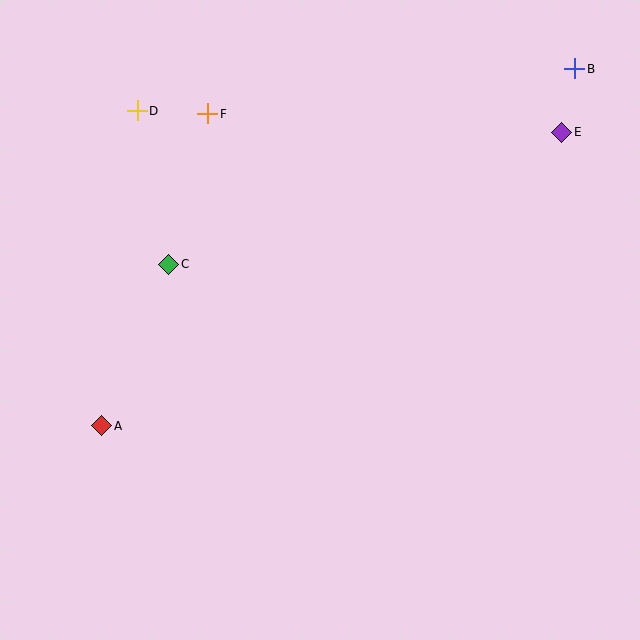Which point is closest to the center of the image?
Point C at (169, 264) is closest to the center.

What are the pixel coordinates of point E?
Point E is at (562, 132).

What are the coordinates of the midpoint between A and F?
The midpoint between A and F is at (155, 270).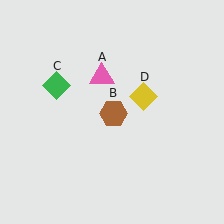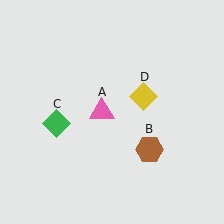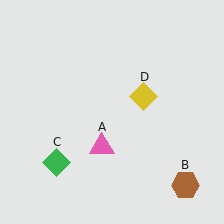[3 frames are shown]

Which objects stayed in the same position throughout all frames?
Yellow diamond (object D) remained stationary.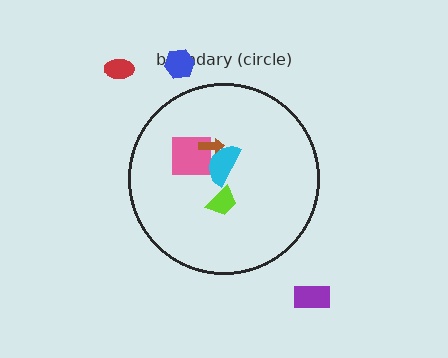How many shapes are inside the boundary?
4 inside, 3 outside.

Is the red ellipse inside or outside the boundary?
Outside.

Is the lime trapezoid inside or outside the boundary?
Inside.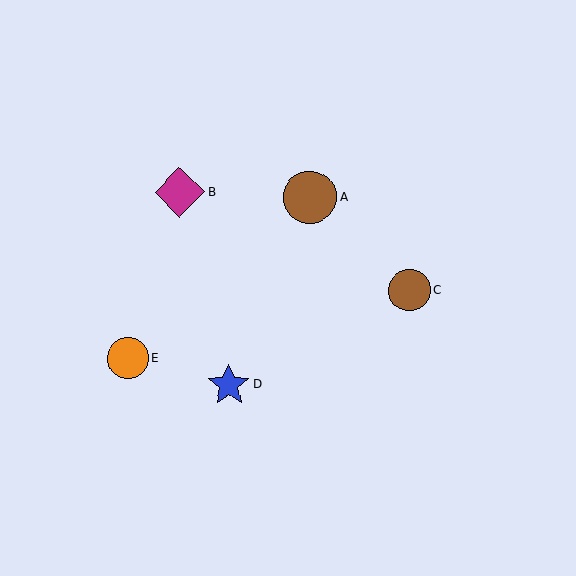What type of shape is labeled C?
Shape C is a brown circle.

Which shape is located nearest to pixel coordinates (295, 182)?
The brown circle (labeled A) at (310, 197) is nearest to that location.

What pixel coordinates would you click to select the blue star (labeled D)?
Click at (229, 385) to select the blue star D.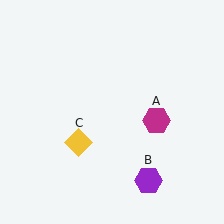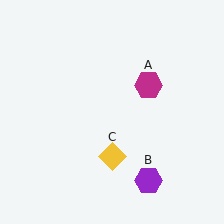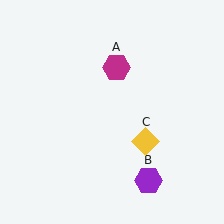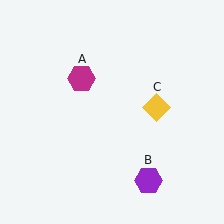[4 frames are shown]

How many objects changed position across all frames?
2 objects changed position: magenta hexagon (object A), yellow diamond (object C).